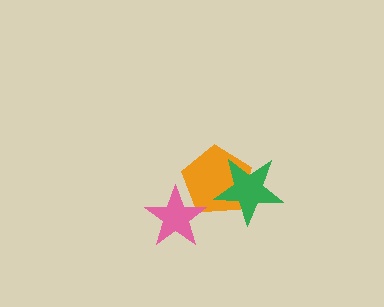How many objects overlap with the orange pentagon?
2 objects overlap with the orange pentagon.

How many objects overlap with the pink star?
1 object overlaps with the pink star.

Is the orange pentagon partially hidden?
Yes, it is partially covered by another shape.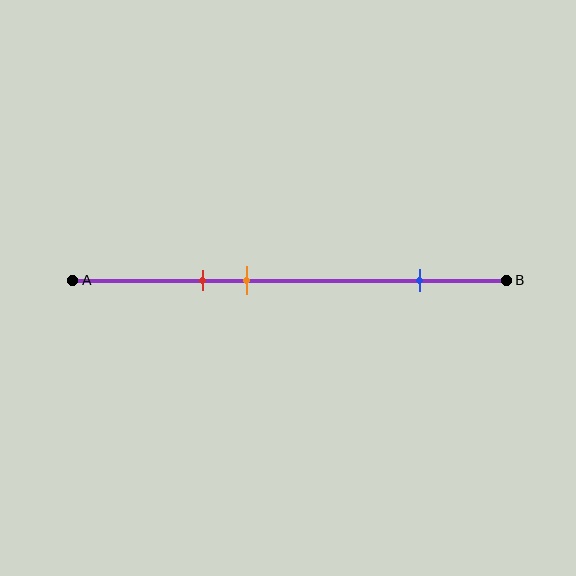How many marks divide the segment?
There are 3 marks dividing the segment.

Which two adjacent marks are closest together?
The red and orange marks are the closest adjacent pair.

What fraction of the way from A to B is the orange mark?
The orange mark is approximately 40% (0.4) of the way from A to B.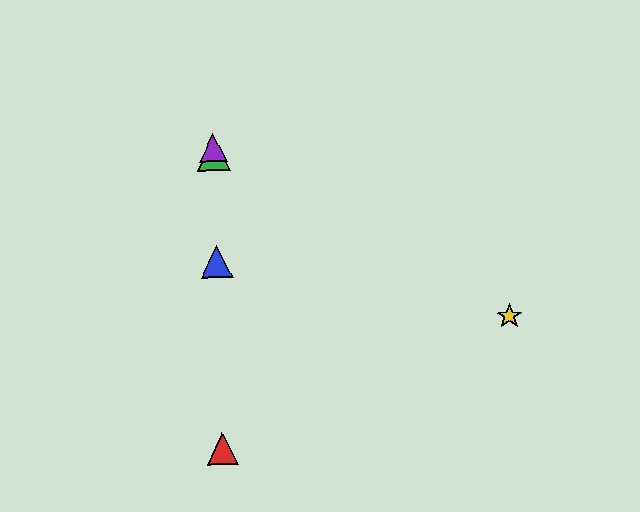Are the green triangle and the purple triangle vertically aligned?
Yes, both are at x≈214.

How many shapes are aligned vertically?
4 shapes (the red triangle, the blue triangle, the green triangle, the purple triangle) are aligned vertically.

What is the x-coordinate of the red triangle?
The red triangle is at x≈223.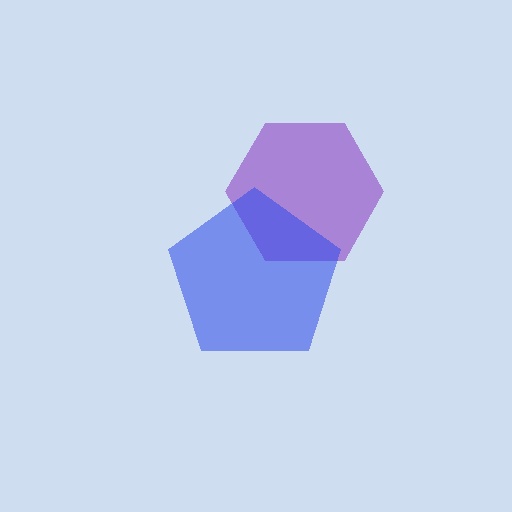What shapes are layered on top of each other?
The layered shapes are: a purple hexagon, a blue pentagon.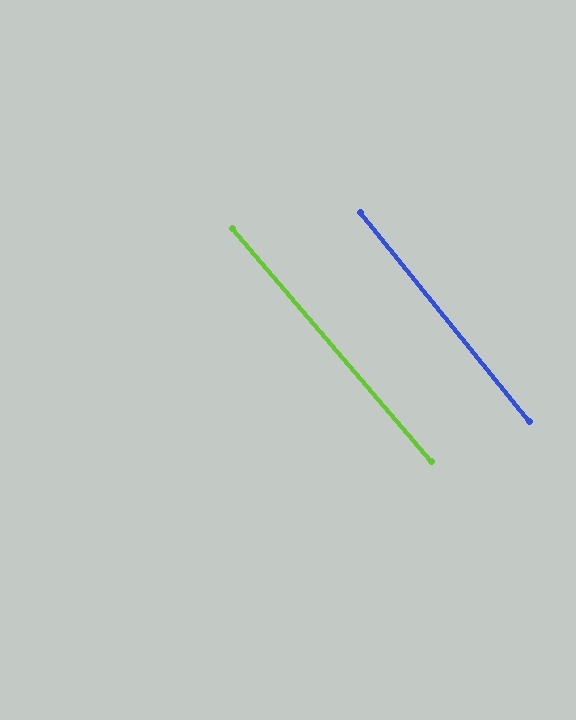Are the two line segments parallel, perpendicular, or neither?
Parallel — their directions differ by only 1.5°.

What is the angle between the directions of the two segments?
Approximately 1 degree.